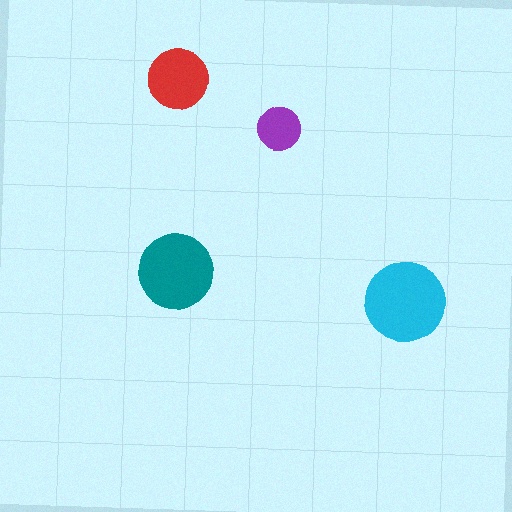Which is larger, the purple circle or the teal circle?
The teal one.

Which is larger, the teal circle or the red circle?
The teal one.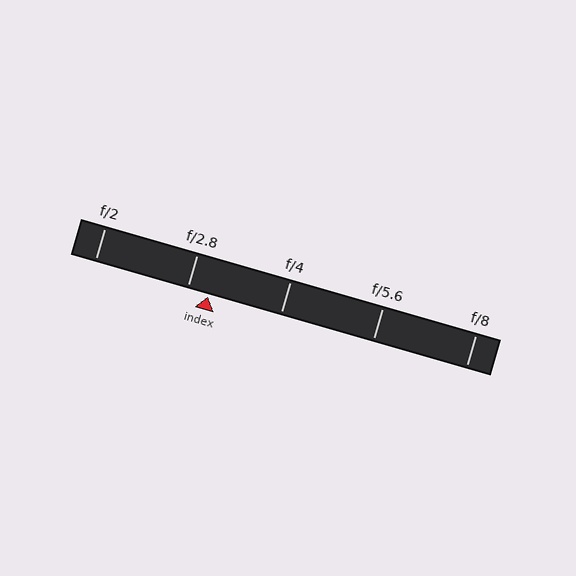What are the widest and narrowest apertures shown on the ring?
The widest aperture shown is f/2 and the narrowest is f/8.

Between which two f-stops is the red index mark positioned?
The index mark is between f/2.8 and f/4.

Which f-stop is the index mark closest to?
The index mark is closest to f/2.8.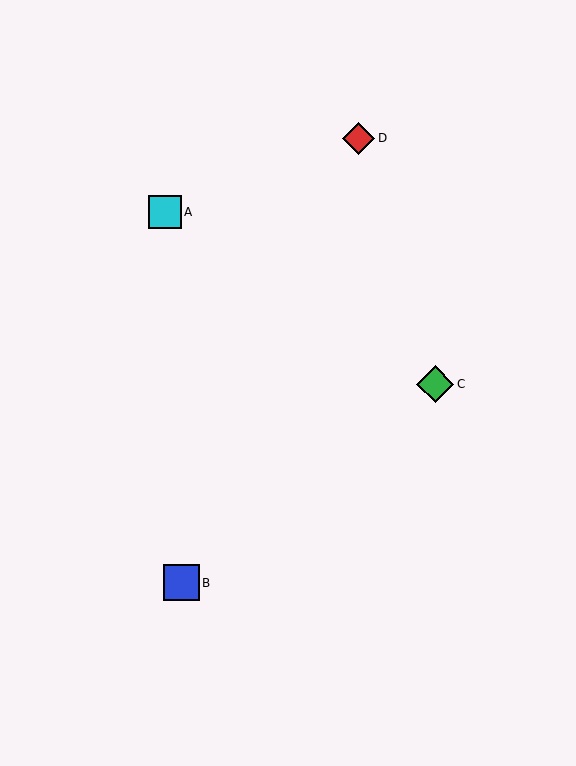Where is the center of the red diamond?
The center of the red diamond is at (358, 138).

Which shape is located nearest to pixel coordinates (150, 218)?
The cyan square (labeled A) at (165, 212) is nearest to that location.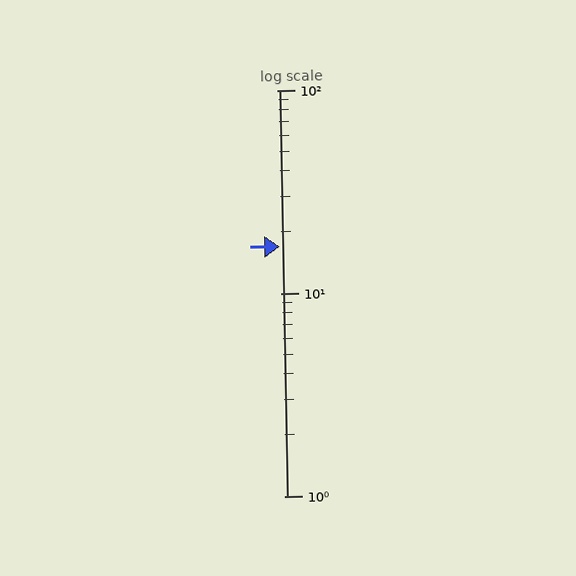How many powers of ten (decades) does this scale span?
The scale spans 2 decades, from 1 to 100.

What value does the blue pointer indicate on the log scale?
The pointer indicates approximately 17.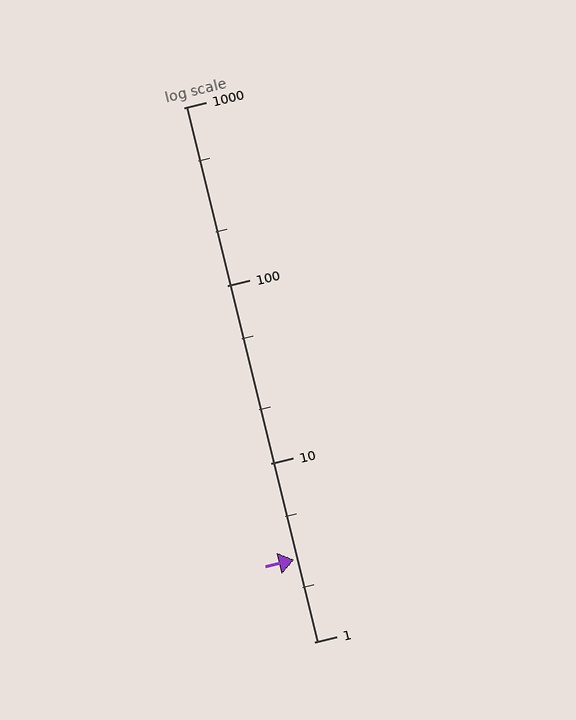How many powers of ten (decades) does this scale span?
The scale spans 3 decades, from 1 to 1000.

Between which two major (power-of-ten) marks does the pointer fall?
The pointer is between 1 and 10.